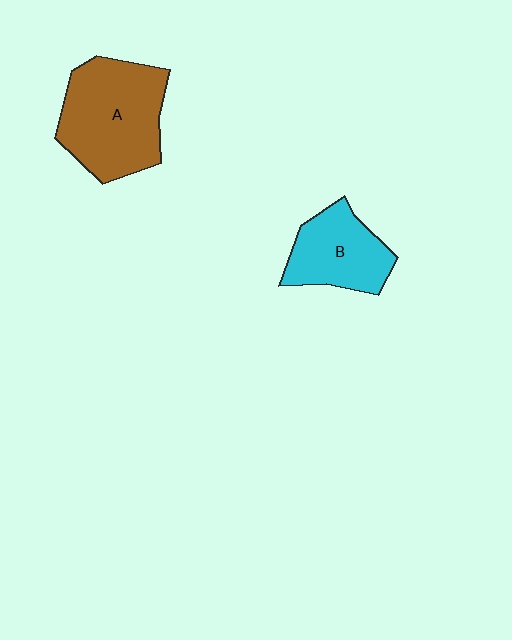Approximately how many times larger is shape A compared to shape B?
Approximately 1.5 times.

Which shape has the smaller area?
Shape B (cyan).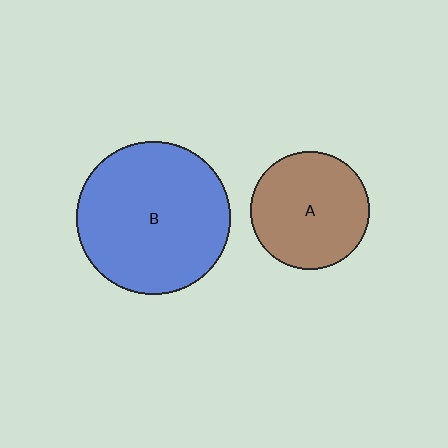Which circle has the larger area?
Circle B (blue).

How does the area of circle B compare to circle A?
Approximately 1.7 times.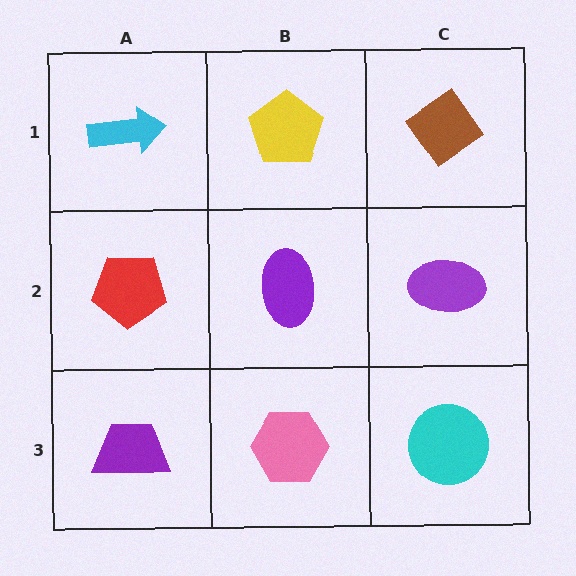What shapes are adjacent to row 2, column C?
A brown diamond (row 1, column C), a cyan circle (row 3, column C), a purple ellipse (row 2, column B).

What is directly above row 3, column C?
A purple ellipse.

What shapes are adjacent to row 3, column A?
A red pentagon (row 2, column A), a pink hexagon (row 3, column B).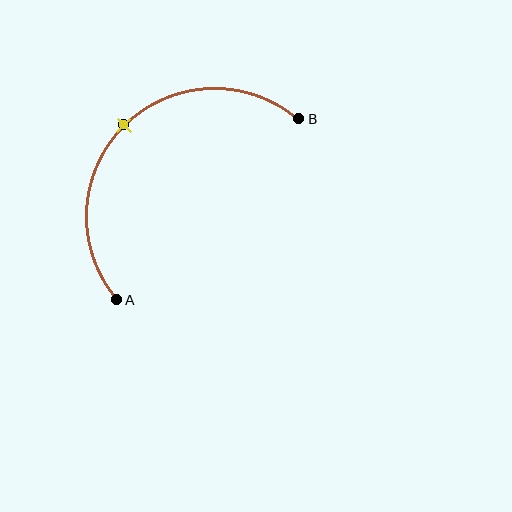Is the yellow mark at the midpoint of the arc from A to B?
Yes. The yellow mark lies on the arc at equal arc-length from both A and B — it is the arc midpoint.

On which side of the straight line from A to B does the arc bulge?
The arc bulges above and to the left of the straight line connecting A and B.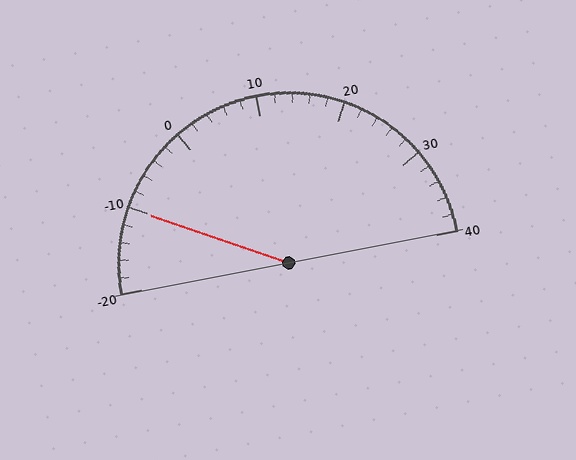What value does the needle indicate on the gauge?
The needle indicates approximately -10.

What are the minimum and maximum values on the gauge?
The gauge ranges from -20 to 40.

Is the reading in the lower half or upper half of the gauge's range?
The reading is in the lower half of the range (-20 to 40).